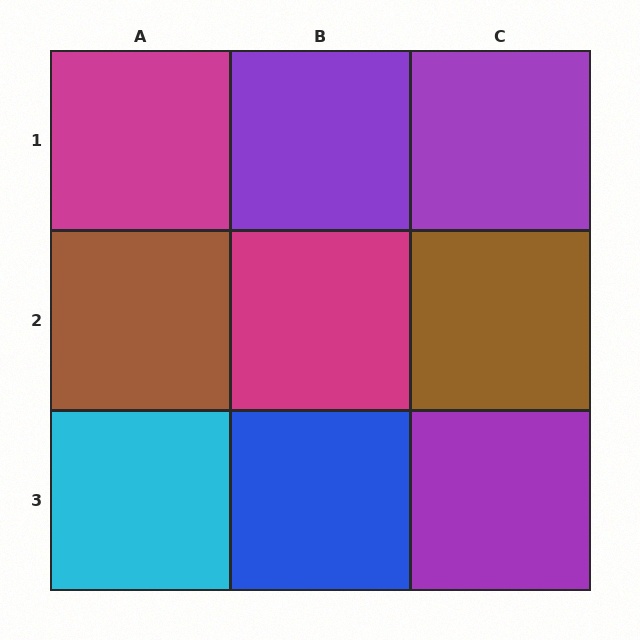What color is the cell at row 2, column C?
Brown.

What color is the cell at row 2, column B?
Magenta.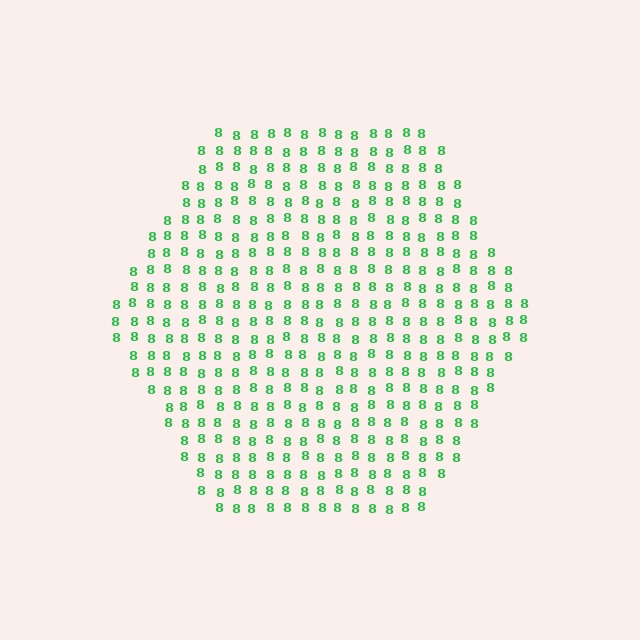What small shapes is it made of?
It is made of small digit 8's.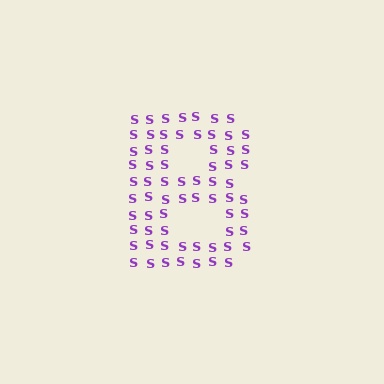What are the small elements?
The small elements are letter S's.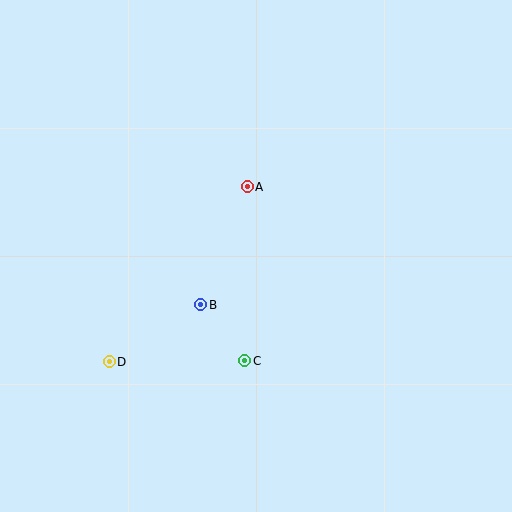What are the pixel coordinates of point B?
Point B is at (201, 305).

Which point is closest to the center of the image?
Point A at (247, 187) is closest to the center.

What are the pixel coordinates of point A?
Point A is at (247, 187).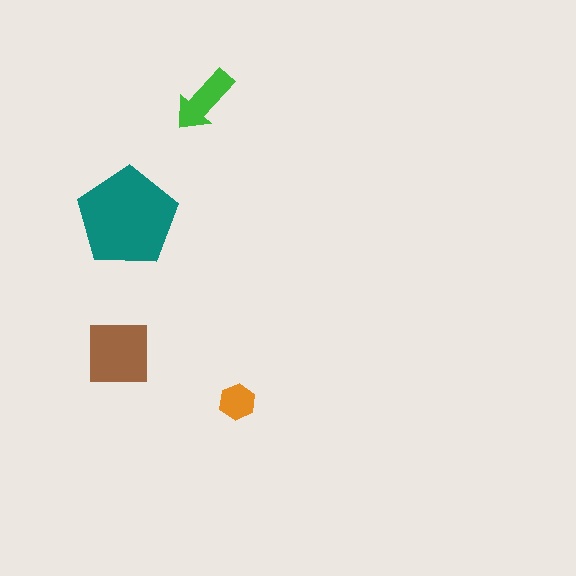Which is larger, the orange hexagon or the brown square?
The brown square.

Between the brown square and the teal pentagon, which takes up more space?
The teal pentagon.